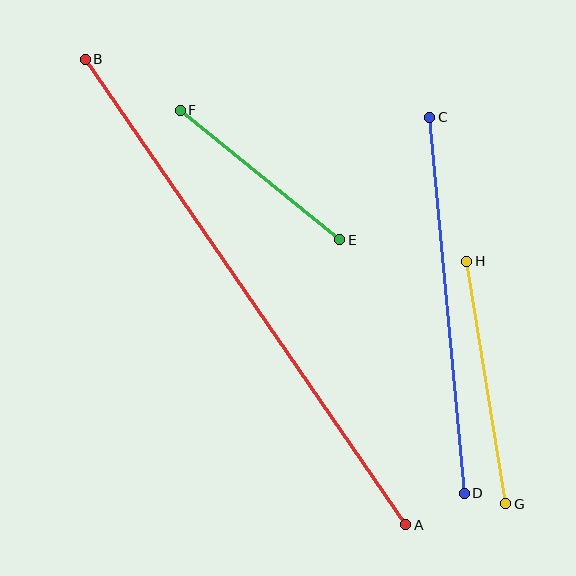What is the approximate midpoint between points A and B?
The midpoint is at approximately (246, 292) pixels.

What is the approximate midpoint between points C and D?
The midpoint is at approximately (447, 305) pixels.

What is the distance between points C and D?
The distance is approximately 377 pixels.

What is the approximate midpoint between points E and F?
The midpoint is at approximately (260, 175) pixels.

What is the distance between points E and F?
The distance is approximately 206 pixels.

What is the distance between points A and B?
The distance is approximately 566 pixels.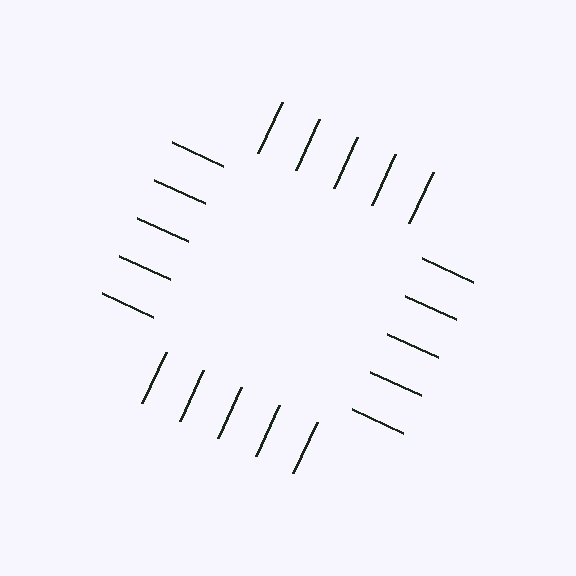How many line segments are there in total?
20 — 5 along each of the 4 edges.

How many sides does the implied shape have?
4 sides — the line-ends trace a square.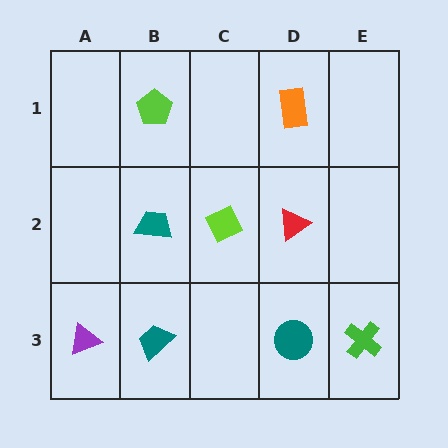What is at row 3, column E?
A green cross.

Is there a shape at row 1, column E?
No, that cell is empty.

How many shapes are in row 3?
4 shapes.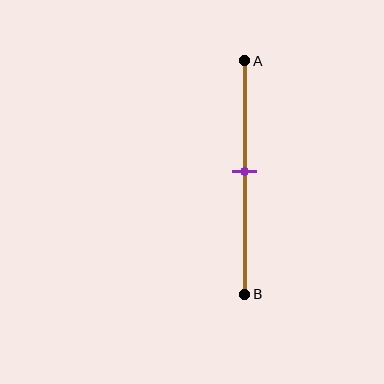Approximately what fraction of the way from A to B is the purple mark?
The purple mark is approximately 45% of the way from A to B.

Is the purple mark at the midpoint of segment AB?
Yes, the mark is approximately at the midpoint.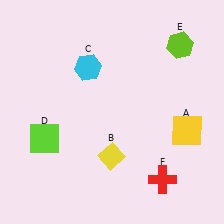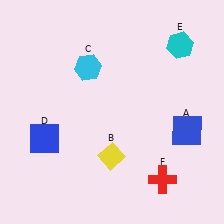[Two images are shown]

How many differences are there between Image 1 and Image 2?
There are 3 differences between the two images.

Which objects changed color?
A changed from yellow to blue. D changed from lime to blue. E changed from lime to cyan.